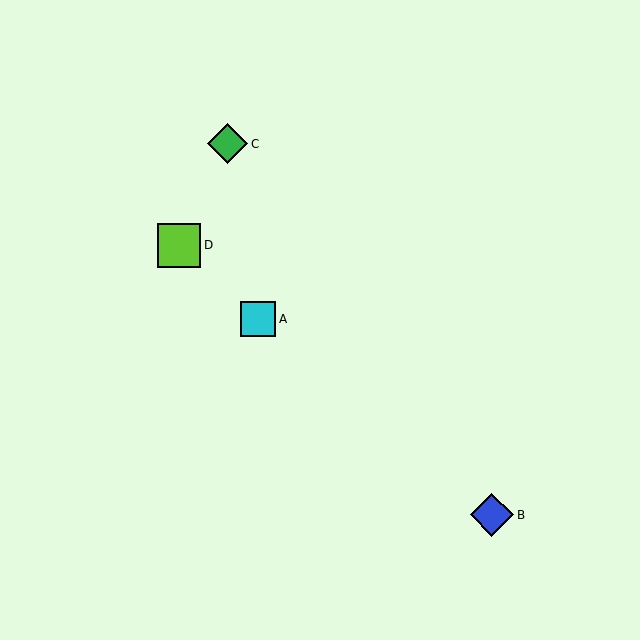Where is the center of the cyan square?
The center of the cyan square is at (258, 319).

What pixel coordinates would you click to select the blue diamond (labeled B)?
Click at (492, 515) to select the blue diamond B.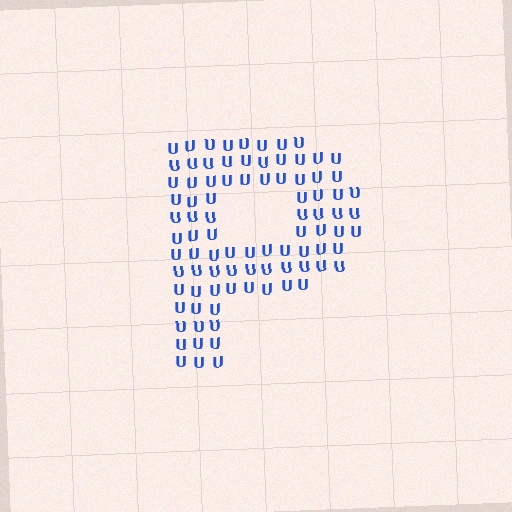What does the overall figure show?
The overall figure shows the letter P.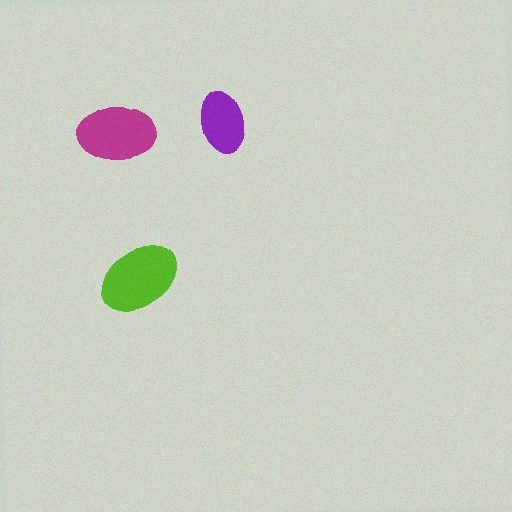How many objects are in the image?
There are 3 objects in the image.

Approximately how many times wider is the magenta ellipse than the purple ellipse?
About 1.5 times wider.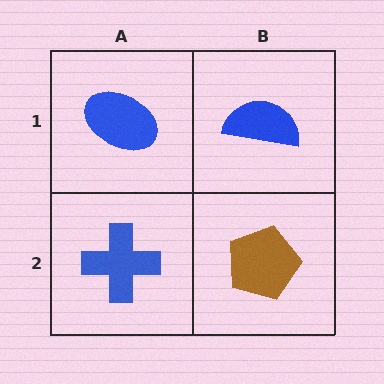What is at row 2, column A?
A blue cross.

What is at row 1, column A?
A blue ellipse.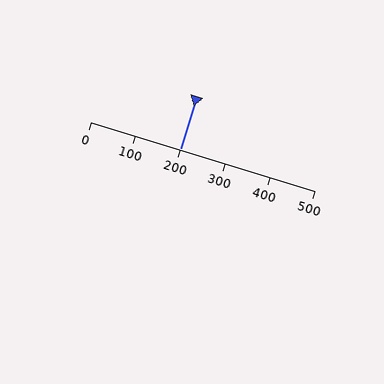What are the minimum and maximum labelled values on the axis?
The axis runs from 0 to 500.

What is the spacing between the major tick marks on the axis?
The major ticks are spaced 100 apart.